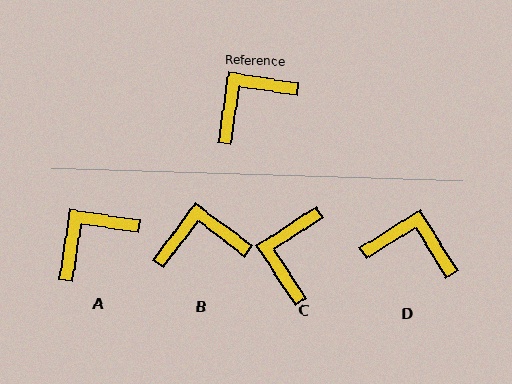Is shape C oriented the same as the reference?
No, it is off by about 41 degrees.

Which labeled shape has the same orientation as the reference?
A.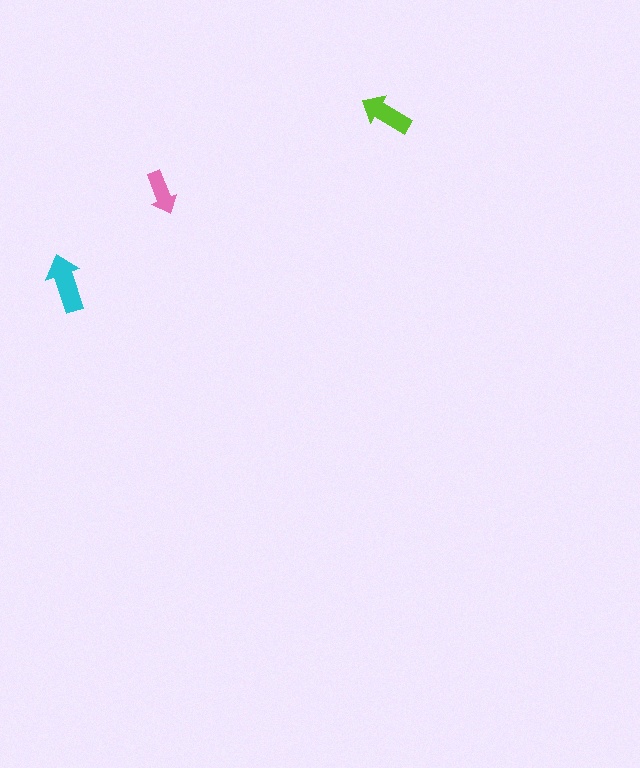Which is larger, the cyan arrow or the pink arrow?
The cyan one.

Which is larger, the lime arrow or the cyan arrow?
The cyan one.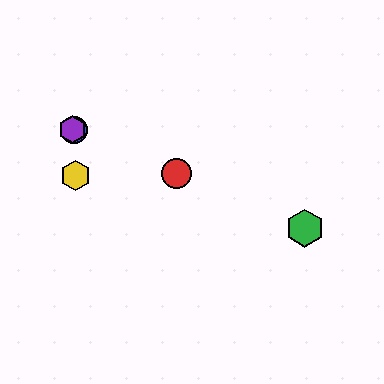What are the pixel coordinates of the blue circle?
The blue circle is at (74, 130).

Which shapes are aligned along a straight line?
The red circle, the blue circle, the green hexagon, the purple hexagon are aligned along a straight line.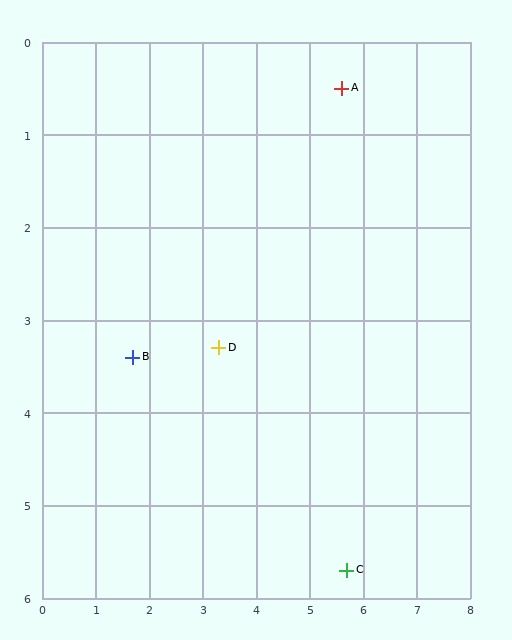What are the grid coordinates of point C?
Point C is at approximately (5.7, 5.7).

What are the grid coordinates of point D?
Point D is at approximately (3.3, 3.3).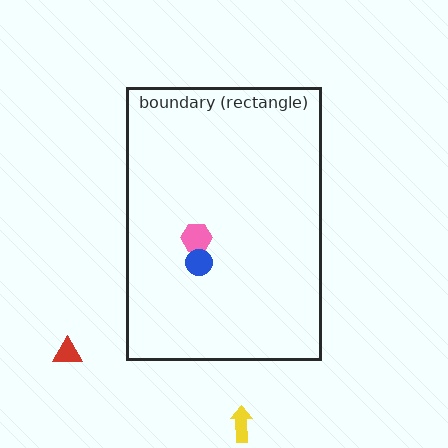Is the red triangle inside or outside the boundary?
Outside.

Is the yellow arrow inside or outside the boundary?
Outside.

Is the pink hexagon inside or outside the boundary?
Inside.